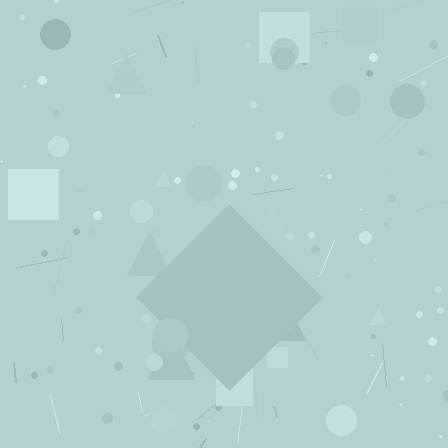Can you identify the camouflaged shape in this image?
The camouflaged shape is a diamond.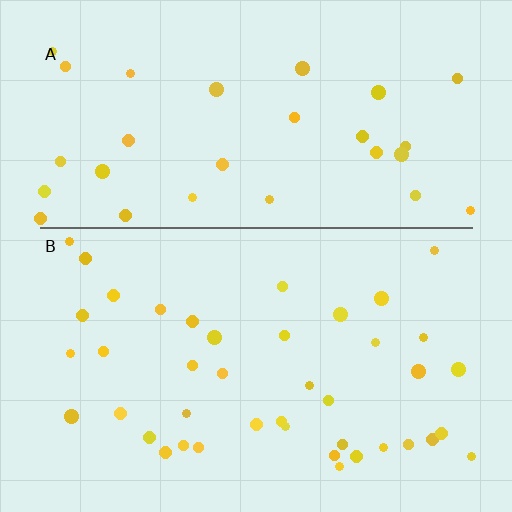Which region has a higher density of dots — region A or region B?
B (the bottom).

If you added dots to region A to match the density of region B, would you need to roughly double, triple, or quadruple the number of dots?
Approximately double.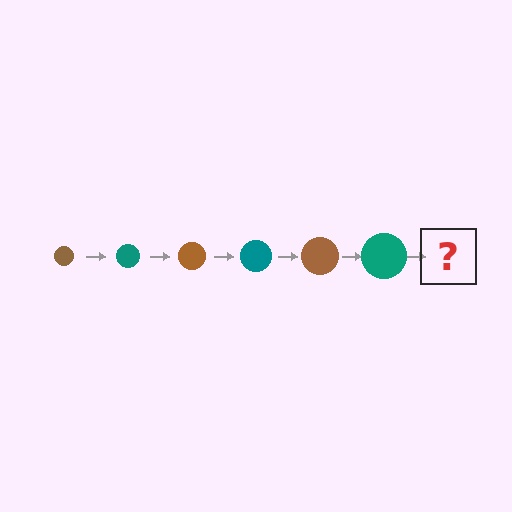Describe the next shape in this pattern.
It should be a brown circle, larger than the previous one.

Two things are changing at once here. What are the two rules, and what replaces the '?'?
The two rules are that the circle grows larger each step and the color cycles through brown and teal. The '?' should be a brown circle, larger than the previous one.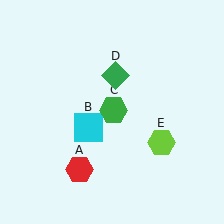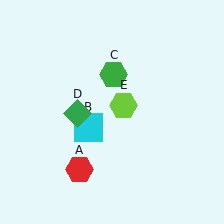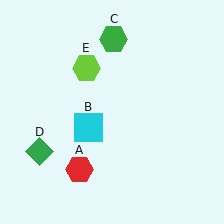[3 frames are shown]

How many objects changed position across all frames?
3 objects changed position: green hexagon (object C), green diamond (object D), lime hexagon (object E).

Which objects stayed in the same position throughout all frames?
Red hexagon (object A) and cyan square (object B) remained stationary.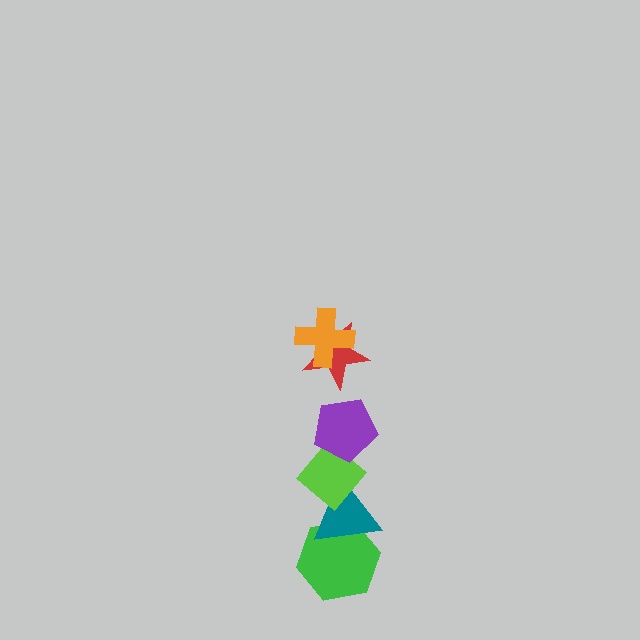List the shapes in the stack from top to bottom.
From top to bottom: the orange cross, the red star, the purple pentagon, the lime diamond, the teal triangle, the green hexagon.